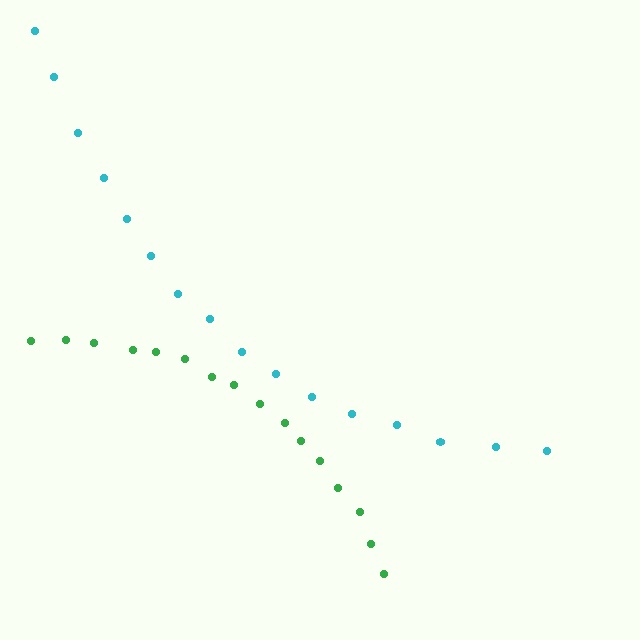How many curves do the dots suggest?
There are 2 distinct paths.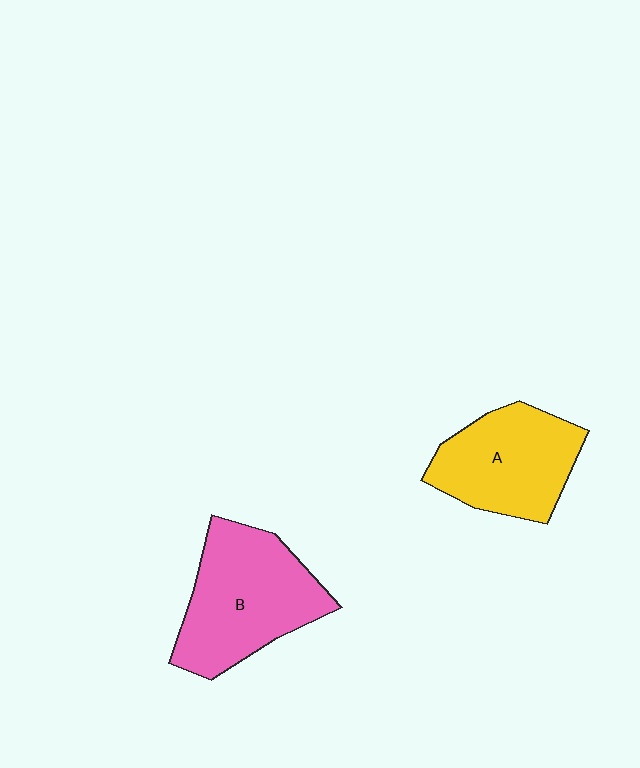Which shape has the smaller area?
Shape A (yellow).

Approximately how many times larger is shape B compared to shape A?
Approximately 1.2 times.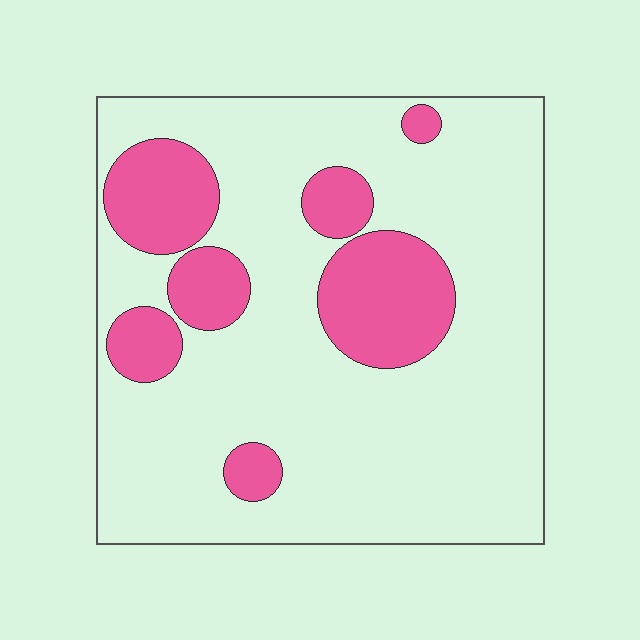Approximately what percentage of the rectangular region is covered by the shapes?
Approximately 20%.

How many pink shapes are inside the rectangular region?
7.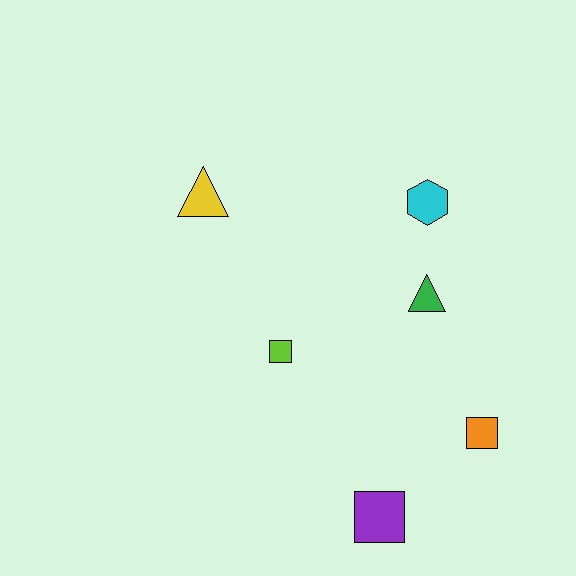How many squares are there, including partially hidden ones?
There are 3 squares.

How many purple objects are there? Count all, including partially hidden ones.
There is 1 purple object.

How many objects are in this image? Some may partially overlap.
There are 6 objects.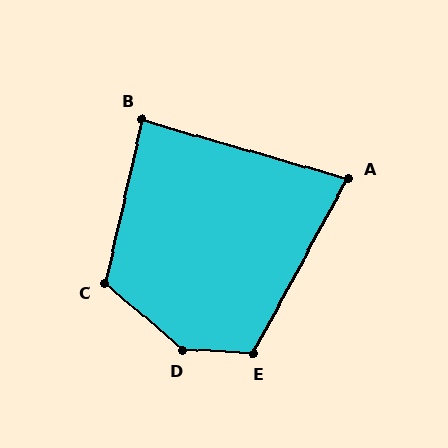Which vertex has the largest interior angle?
D, at approximately 142 degrees.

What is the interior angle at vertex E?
Approximately 116 degrees (obtuse).